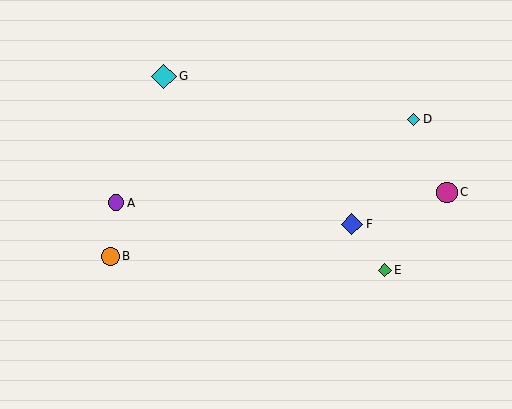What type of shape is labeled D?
Shape D is a cyan diamond.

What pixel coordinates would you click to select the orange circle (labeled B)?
Click at (110, 256) to select the orange circle B.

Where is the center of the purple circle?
The center of the purple circle is at (116, 203).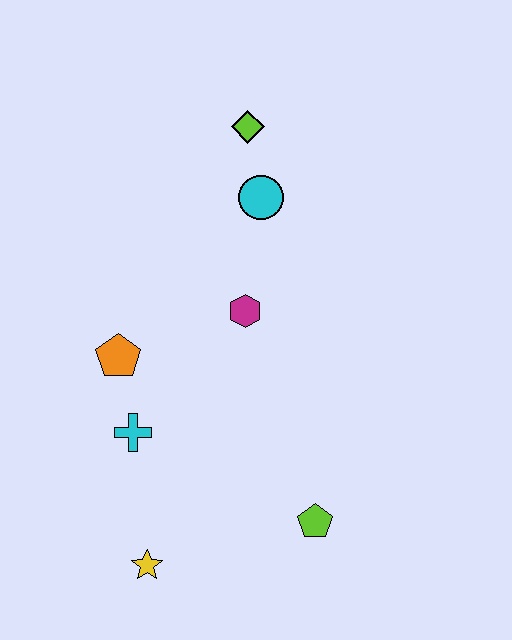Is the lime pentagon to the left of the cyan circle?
No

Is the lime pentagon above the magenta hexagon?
No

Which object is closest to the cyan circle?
The lime diamond is closest to the cyan circle.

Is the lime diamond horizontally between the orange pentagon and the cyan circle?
Yes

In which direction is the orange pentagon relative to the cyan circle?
The orange pentagon is below the cyan circle.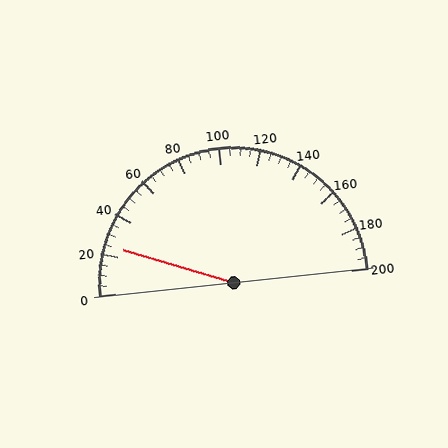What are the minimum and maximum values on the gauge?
The gauge ranges from 0 to 200.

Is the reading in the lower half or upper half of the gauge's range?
The reading is in the lower half of the range (0 to 200).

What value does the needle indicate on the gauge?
The needle indicates approximately 25.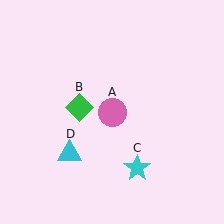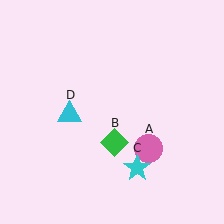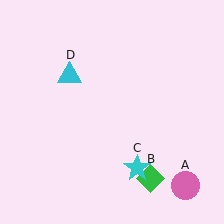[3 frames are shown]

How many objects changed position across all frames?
3 objects changed position: pink circle (object A), green diamond (object B), cyan triangle (object D).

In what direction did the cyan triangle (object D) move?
The cyan triangle (object D) moved up.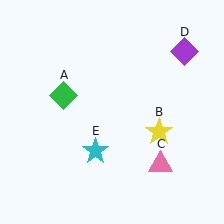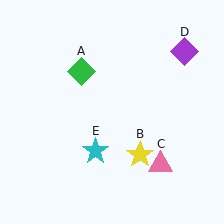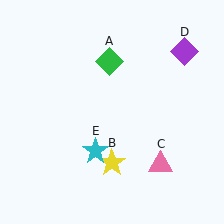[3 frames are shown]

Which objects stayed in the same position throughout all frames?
Pink triangle (object C) and purple diamond (object D) and cyan star (object E) remained stationary.